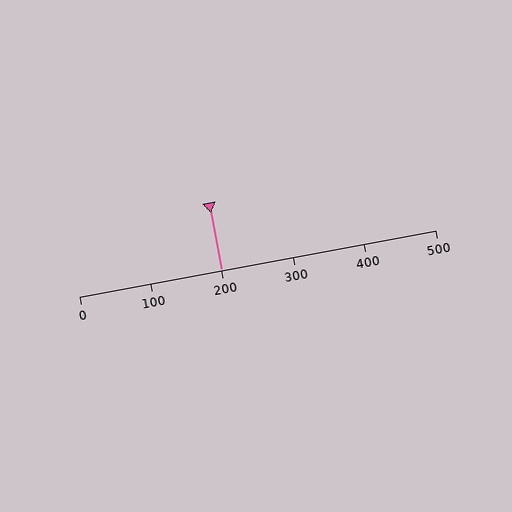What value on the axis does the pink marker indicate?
The marker indicates approximately 200.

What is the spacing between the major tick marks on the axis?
The major ticks are spaced 100 apart.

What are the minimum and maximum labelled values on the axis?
The axis runs from 0 to 500.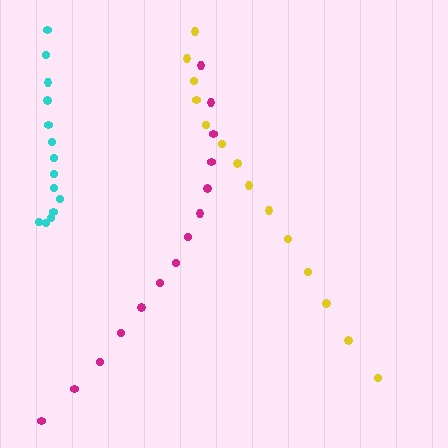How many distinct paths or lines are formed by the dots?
There are 3 distinct paths.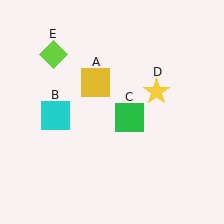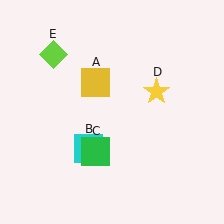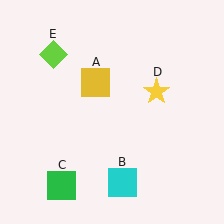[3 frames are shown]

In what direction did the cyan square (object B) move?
The cyan square (object B) moved down and to the right.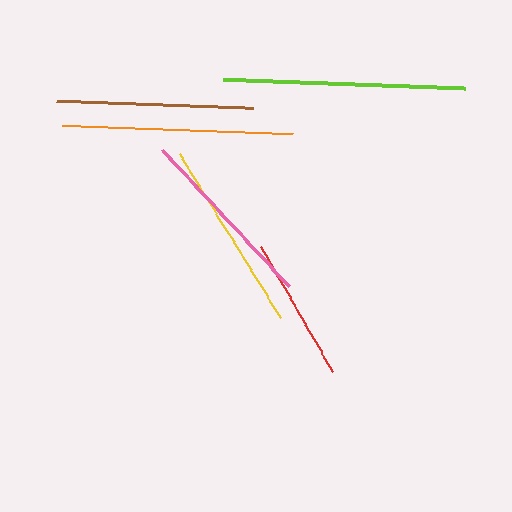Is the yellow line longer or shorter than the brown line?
The brown line is longer than the yellow line.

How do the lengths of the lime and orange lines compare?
The lime and orange lines are approximately the same length.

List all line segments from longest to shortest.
From longest to shortest: lime, orange, brown, yellow, pink, red.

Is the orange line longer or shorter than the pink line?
The orange line is longer than the pink line.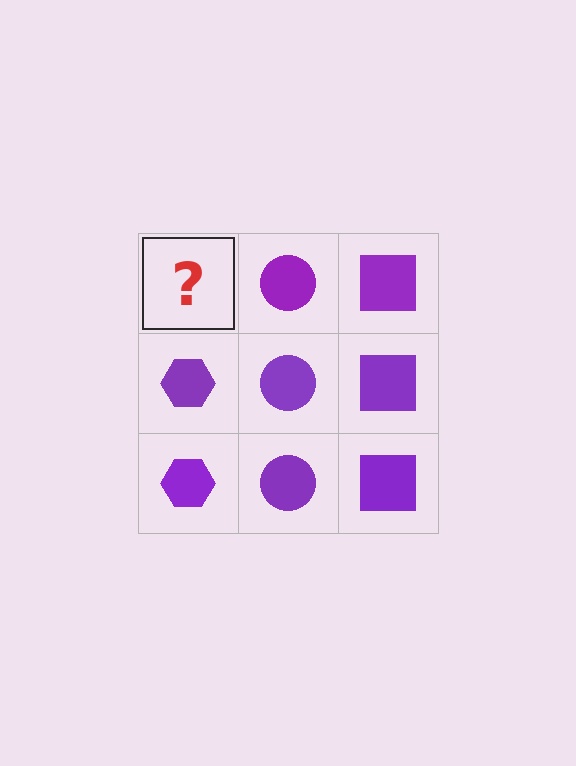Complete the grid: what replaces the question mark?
The question mark should be replaced with a purple hexagon.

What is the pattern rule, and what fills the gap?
The rule is that each column has a consistent shape. The gap should be filled with a purple hexagon.